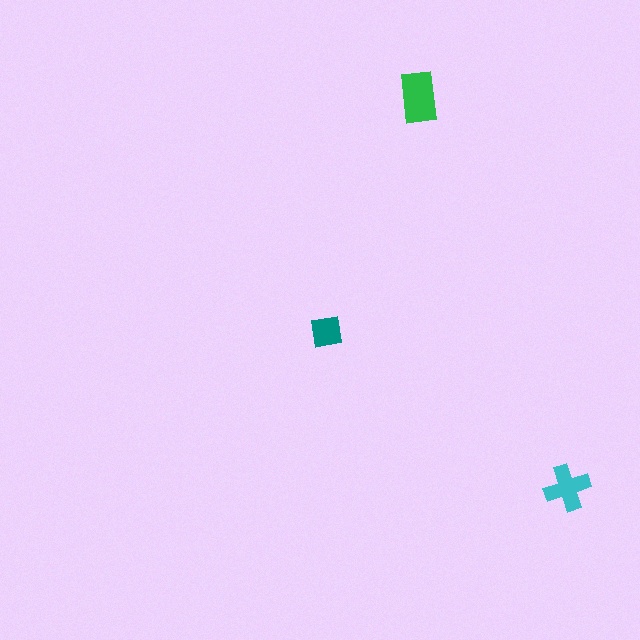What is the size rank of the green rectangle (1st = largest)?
1st.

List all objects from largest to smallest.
The green rectangle, the cyan cross, the teal square.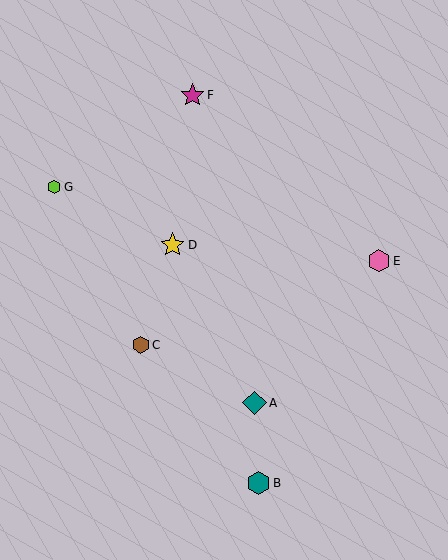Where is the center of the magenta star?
The center of the magenta star is at (192, 95).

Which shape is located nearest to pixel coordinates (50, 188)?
The lime hexagon (labeled G) at (54, 187) is nearest to that location.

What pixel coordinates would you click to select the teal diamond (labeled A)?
Click at (254, 403) to select the teal diamond A.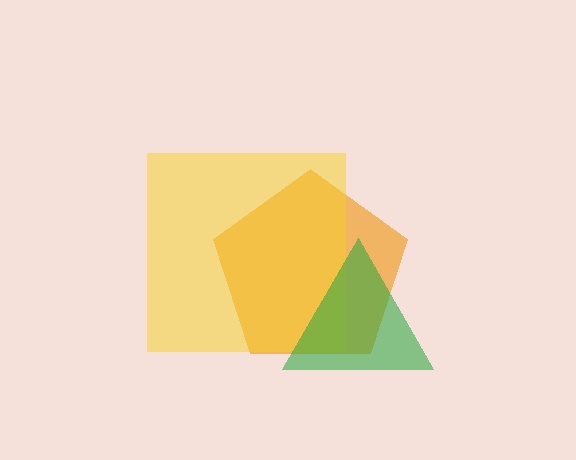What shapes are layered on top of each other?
The layered shapes are: an orange pentagon, a yellow square, a green triangle.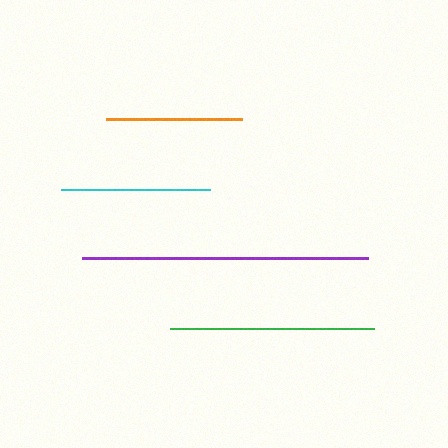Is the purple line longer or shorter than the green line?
The purple line is longer than the green line.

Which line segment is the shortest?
The orange line is the shortest at approximately 136 pixels.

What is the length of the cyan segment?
The cyan segment is approximately 149 pixels long.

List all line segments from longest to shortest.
From longest to shortest: purple, green, cyan, orange.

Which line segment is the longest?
The purple line is the longest at approximately 286 pixels.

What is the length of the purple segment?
The purple segment is approximately 286 pixels long.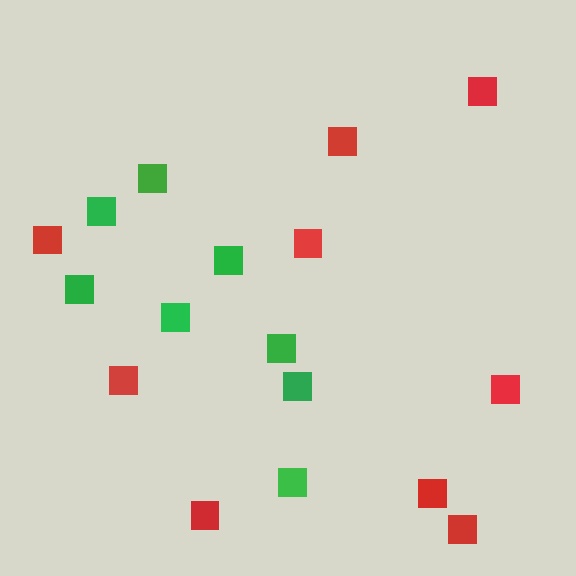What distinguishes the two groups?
There are 2 groups: one group of green squares (8) and one group of red squares (9).